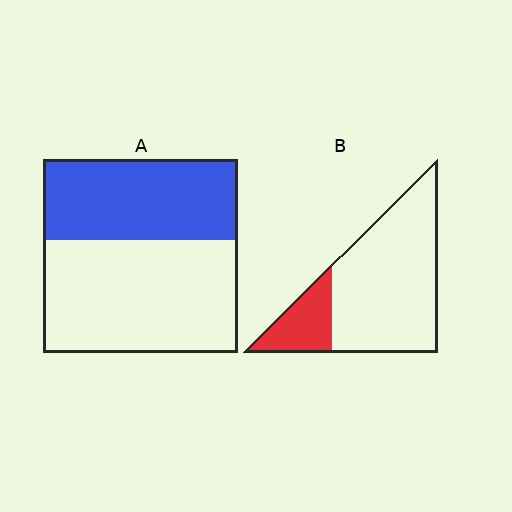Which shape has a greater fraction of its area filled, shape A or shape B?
Shape A.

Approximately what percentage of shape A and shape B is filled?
A is approximately 40% and B is approximately 20%.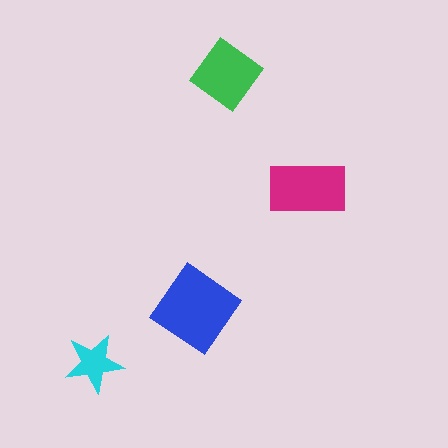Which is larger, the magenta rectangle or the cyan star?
The magenta rectangle.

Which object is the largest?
The blue diamond.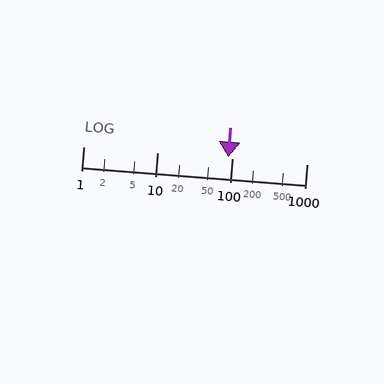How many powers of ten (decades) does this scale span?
The scale spans 3 decades, from 1 to 1000.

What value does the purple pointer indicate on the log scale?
The pointer indicates approximately 88.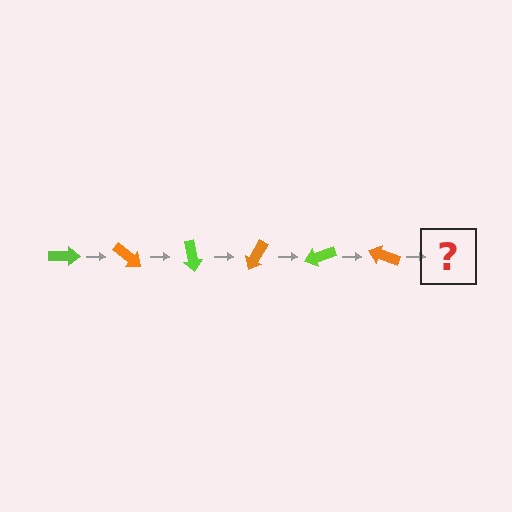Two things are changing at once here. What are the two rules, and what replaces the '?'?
The two rules are that it rotates 40 degrees each step and the color cycles through lime and orange. The '?' should be a lime arrow, rotated 240 degrees from the start.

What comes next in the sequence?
The next element should be a lime arrow, rotated 240 degrees from the start.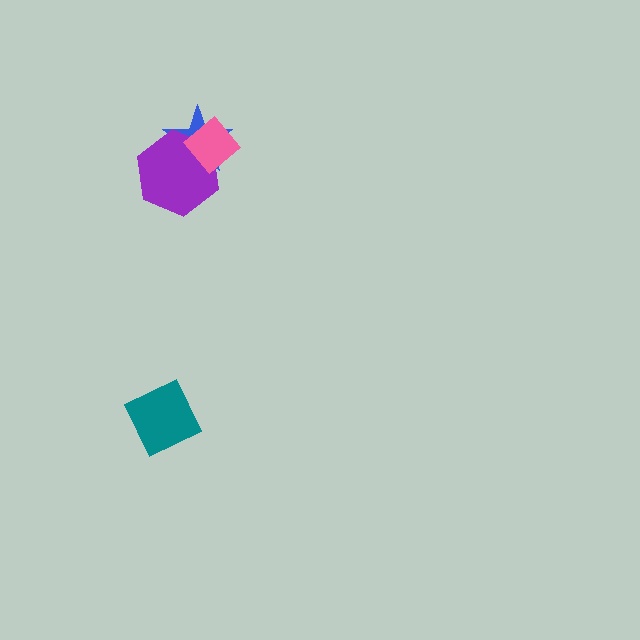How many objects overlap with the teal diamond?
0 objects overlap with the teal diamond.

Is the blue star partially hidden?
Yes, it is partially covered by another shape.